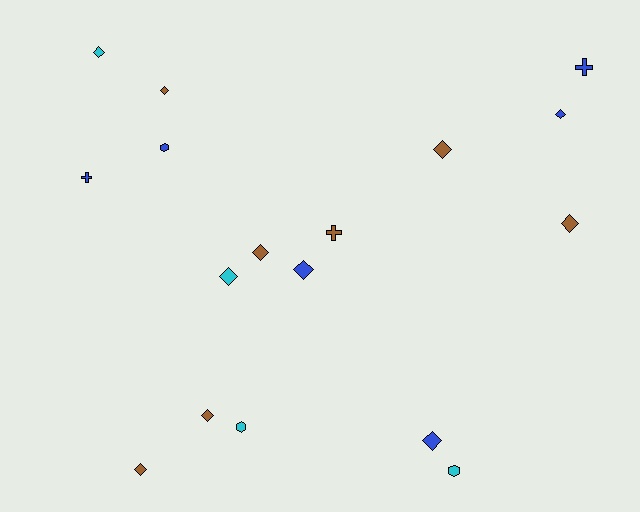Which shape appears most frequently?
Diamond, with 11 objects.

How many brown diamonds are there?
There are 6 brown diamonds.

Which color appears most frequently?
Brown, with 7 objects.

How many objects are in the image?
There are 17 objects.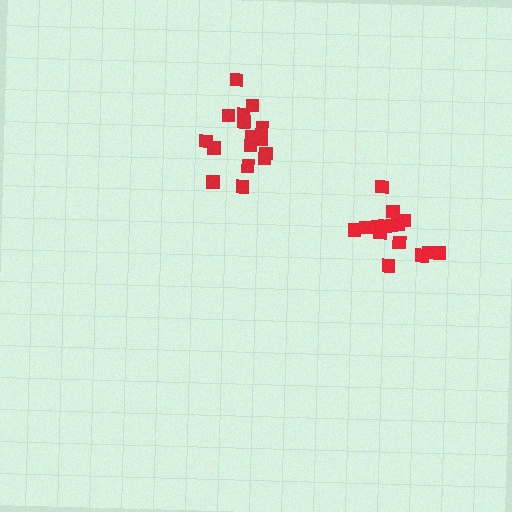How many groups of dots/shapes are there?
There are 2 groups.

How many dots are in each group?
Group 1: 16 dots, Group 2: 15 dots (31 total).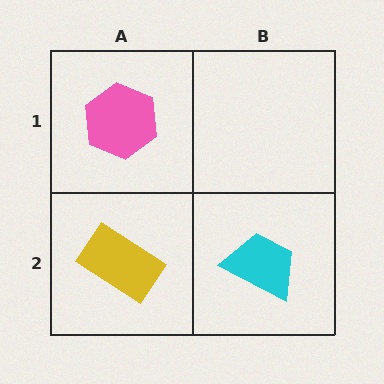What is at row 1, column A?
A pink hexagon.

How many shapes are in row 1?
1 shape.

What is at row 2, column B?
A cyan trapezoid.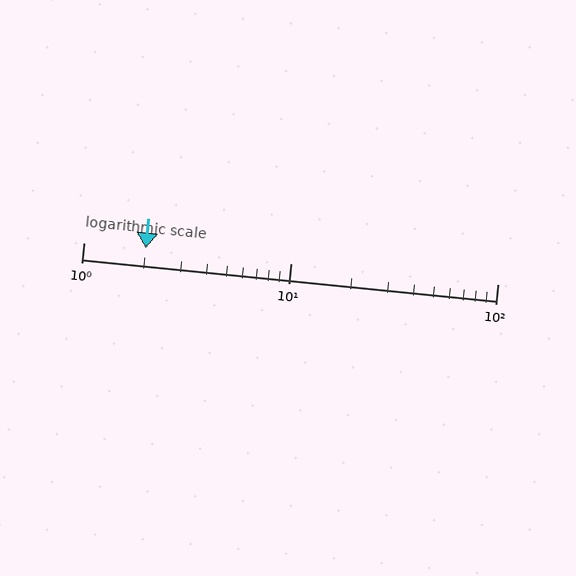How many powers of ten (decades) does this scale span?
The scale spans 2 decades, from 1 to 100.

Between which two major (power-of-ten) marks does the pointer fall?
The pointer is between 1 and 10.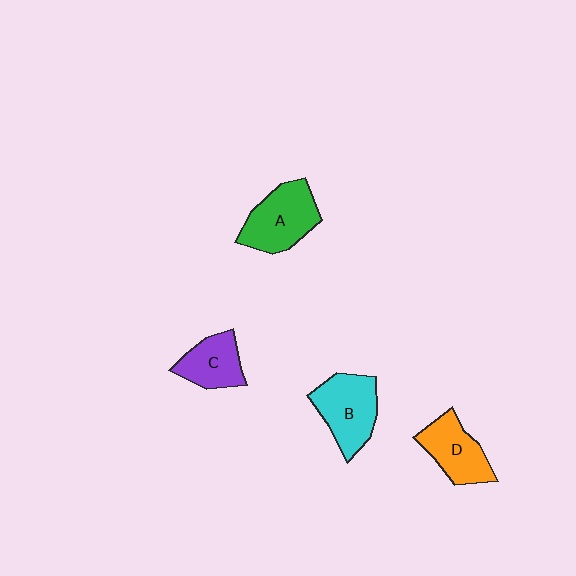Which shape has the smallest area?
Shape C (purple).